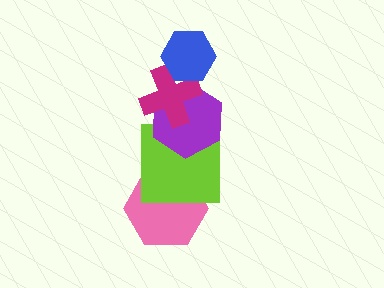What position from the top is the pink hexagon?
The pink hexagon is 5th from the top.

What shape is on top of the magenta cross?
The blue hexagon is on top of the magenta cross.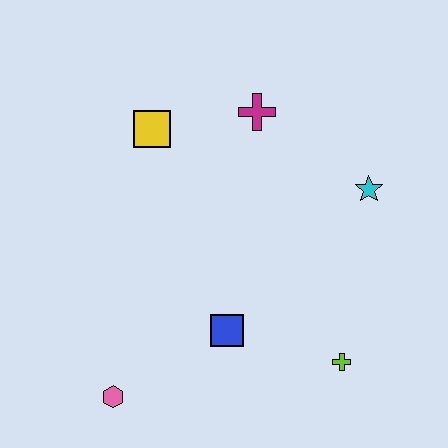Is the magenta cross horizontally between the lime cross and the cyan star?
No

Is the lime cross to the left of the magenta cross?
No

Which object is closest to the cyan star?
The magenta cross is closest to the cyan star.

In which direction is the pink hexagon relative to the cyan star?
The pink hexagon is to the left of the cyan star.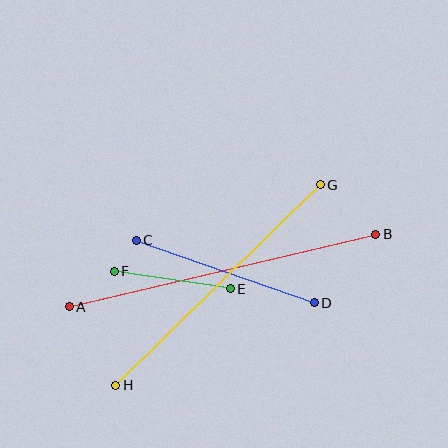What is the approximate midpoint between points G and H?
The midpoint is at approximately (218, 285) pixels.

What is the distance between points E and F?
The distance is approximately 117 pixels.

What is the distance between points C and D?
The distance is approximately 188 pixels.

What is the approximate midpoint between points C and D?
The midpoint is at approximately (225, 272) pixels.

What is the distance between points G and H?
The distance is approximately 286 pixels.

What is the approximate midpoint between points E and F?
The midpoint is at approximately (172, 280) pixels.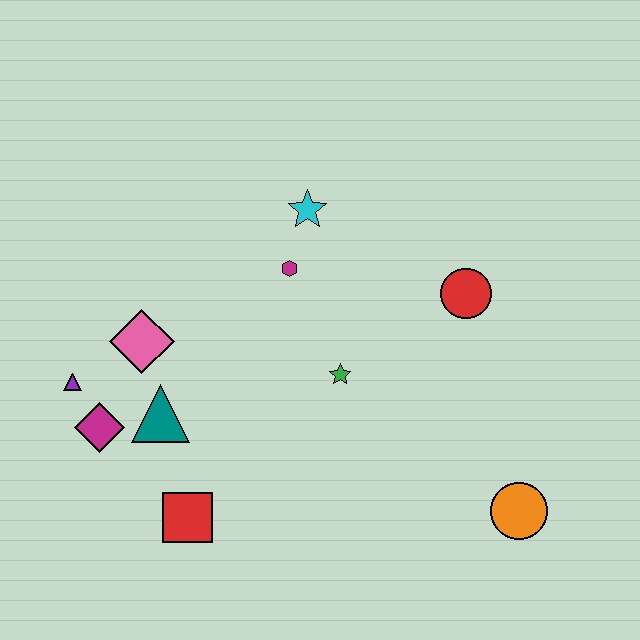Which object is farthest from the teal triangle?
The orange circle is farthest from the teal triangle.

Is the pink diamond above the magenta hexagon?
No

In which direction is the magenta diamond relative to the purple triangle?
The magenta diamond is below the purple triangle.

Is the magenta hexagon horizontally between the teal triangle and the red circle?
Yes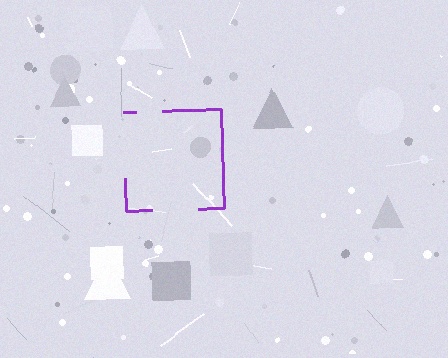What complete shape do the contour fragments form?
The contour fragments form a square.